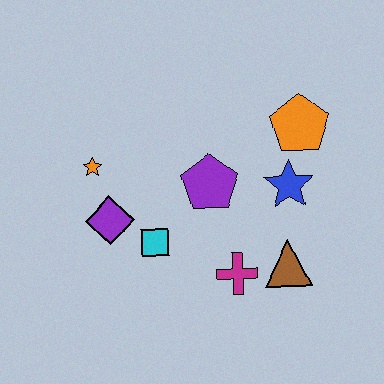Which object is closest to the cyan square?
The purple diamond is closest to the cyan square.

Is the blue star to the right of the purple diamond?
Yes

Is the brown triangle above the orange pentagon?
No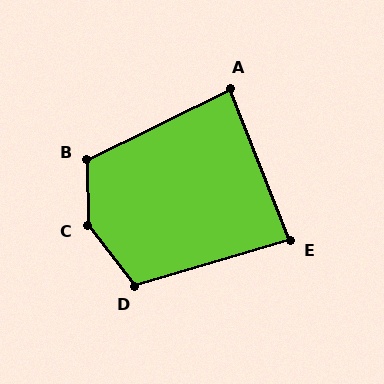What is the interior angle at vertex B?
Approximately 116 degrees (obtuse).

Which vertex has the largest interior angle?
C, at approximately 142 degrees.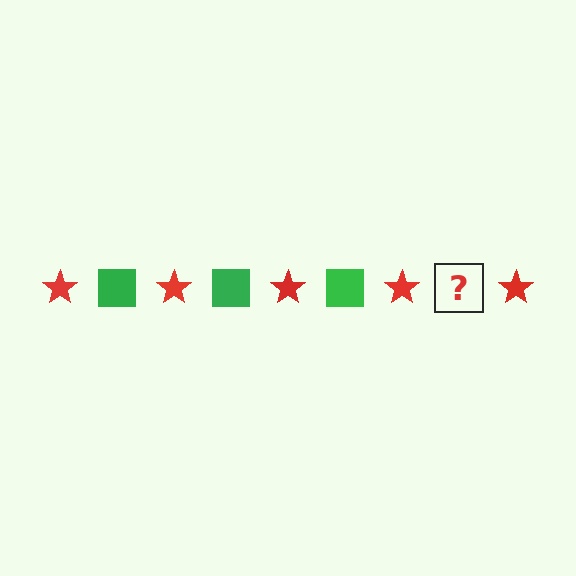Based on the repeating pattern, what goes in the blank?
The blank should be a green square.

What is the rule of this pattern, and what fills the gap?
The rule is that the pattern alternates between red star and green square. The gap should be filled with a green square.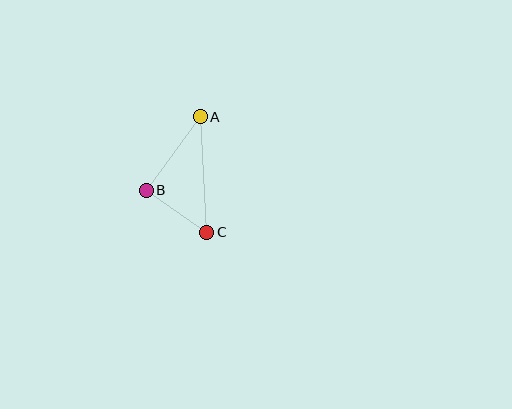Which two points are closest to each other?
Points B and C are closest to each other.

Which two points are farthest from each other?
Points A and C are farthest from each other.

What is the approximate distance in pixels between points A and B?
The distance between A and B is approximately 91 pixels.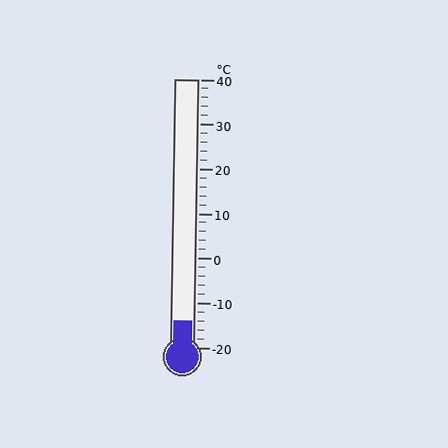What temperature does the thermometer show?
The thermometer shows approximately -14°C.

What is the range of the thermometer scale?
The thermometer scale ranges from -20°C to 40°C.